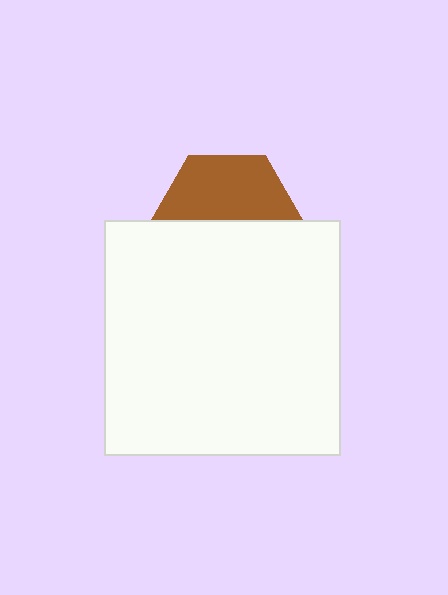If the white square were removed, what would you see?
You would see the complete brown hexagon.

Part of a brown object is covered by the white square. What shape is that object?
It is a hexagon.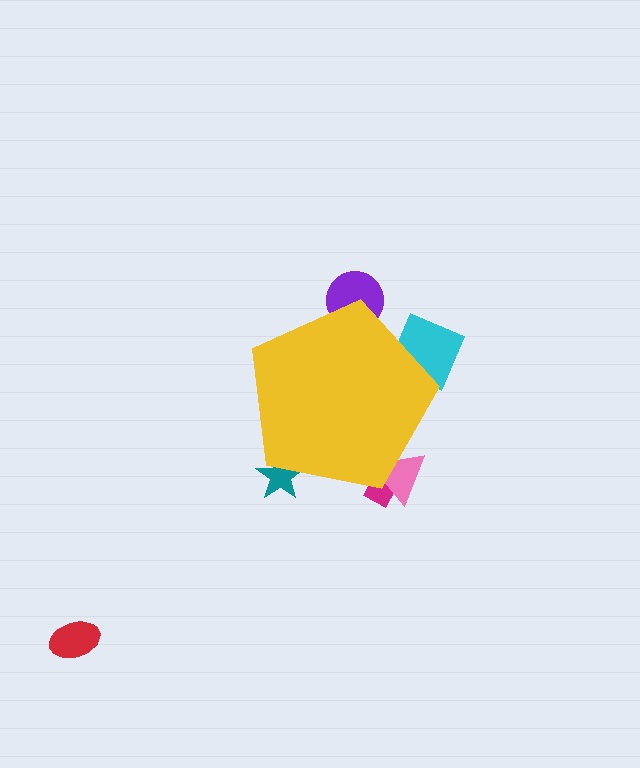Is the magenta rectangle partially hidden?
Yes, the magenta rectangle is partially hidden behind the yellow pentagon.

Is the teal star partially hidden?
Yes, the teal star is partially hidden behind the yellow pentagon.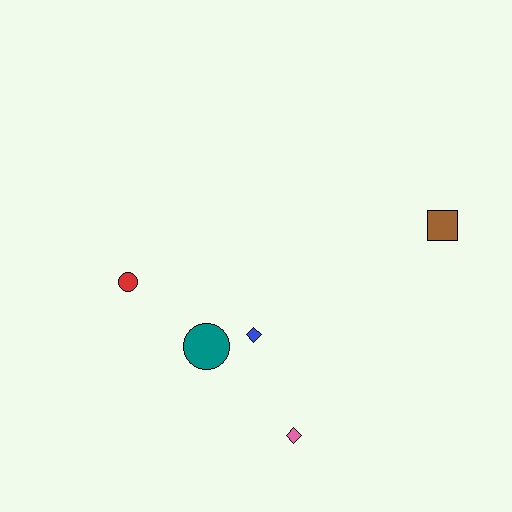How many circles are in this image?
There are 2 circles.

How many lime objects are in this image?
There are no lime objects.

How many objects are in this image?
There are 5 objects.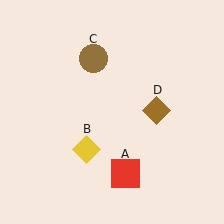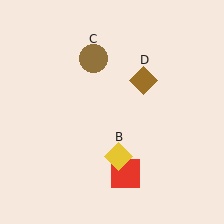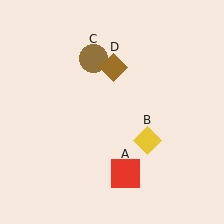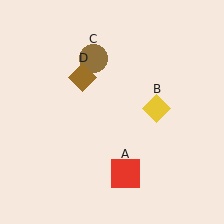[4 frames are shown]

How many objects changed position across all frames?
2 objects changed position: yellow diamond (object B), brown diamond (object D).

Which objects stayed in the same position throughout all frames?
Red square (object A) and brown circle (object C) remained stationary.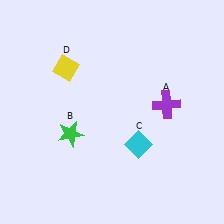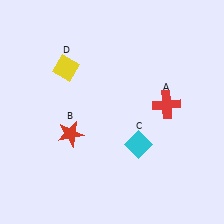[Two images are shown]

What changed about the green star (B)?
In Image 1, B is green. In Image 2, it changed to red.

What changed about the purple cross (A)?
In Image 1, A is purple. In Image 2, it changed to red.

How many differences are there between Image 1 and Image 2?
There are 2 differences between the two images.